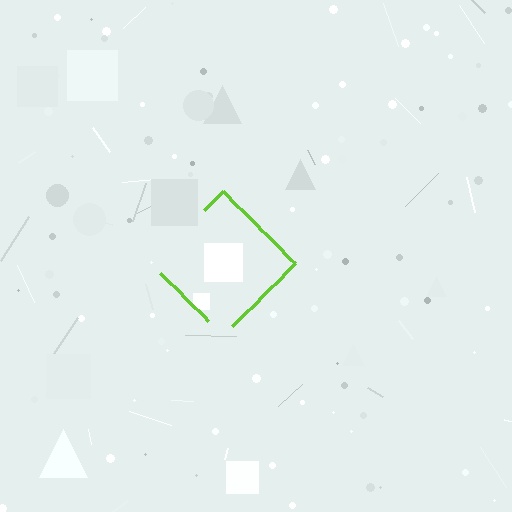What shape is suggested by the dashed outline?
The dashed outline suggests a diamond.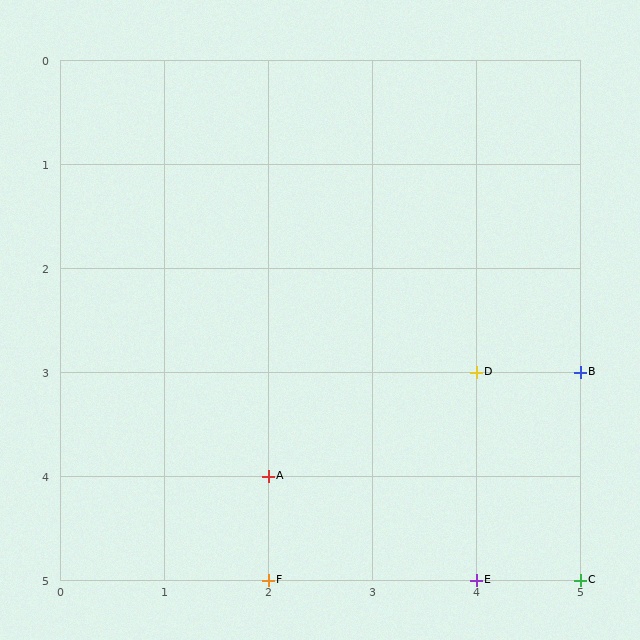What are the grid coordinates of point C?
Point C is at grid coordinates (5, 5).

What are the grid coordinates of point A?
Point A is at grid coordinates (2, 4).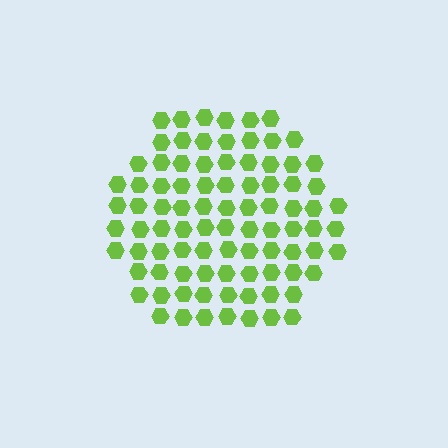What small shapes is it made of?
It is made of small hexagons.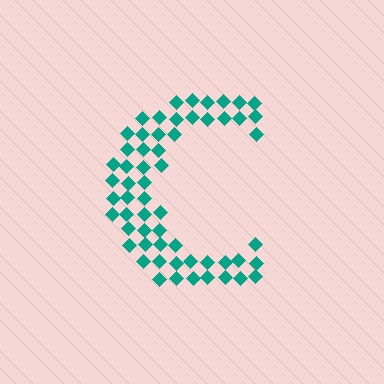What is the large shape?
The large shape is the letter C.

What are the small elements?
The small elements are diamonds.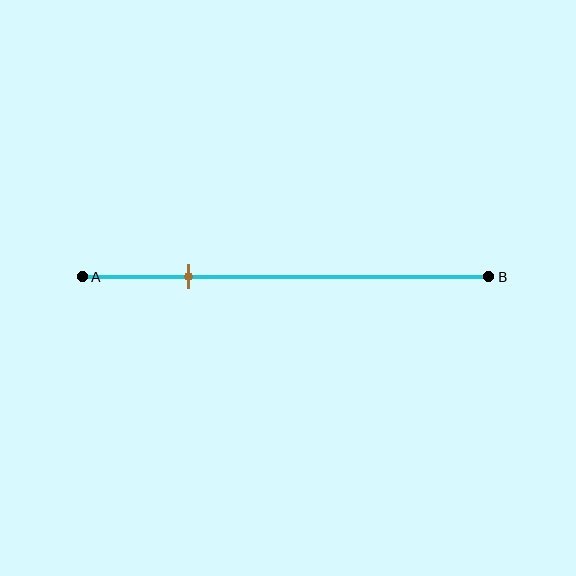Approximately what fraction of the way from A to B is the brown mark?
The brown mark is approximately 25% of the way from A to B.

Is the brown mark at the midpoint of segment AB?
No, the mark is at about 25% from A, not at the 50% midpoint.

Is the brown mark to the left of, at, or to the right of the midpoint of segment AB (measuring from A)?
The brown mark is to the left of the midpoint of segment AB.